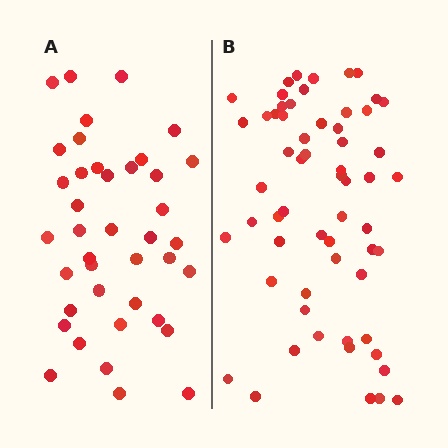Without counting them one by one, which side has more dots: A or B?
Region B (the right region) has more dots.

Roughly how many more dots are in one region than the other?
Region B has approximately 20 more dots than region A.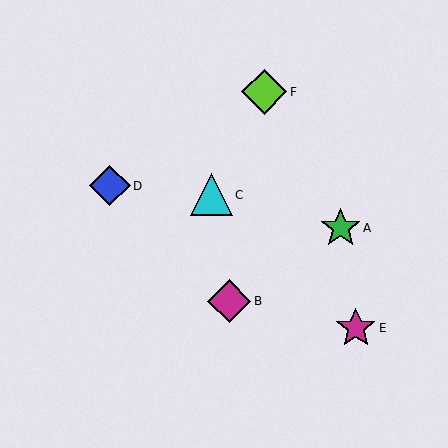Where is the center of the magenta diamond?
The center of the magenta diamond is at (229, 301).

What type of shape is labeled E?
Shape E is a magenta star.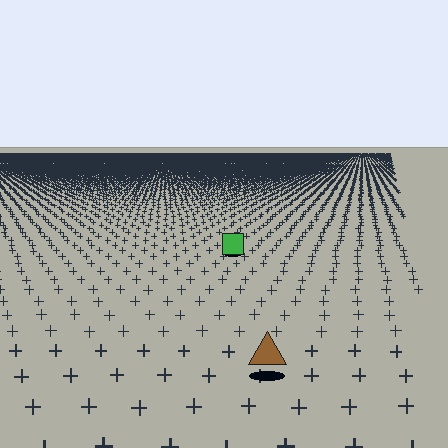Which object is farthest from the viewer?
The green square is farthest from the viewer. It appears smaller and the ground texture around it is denser.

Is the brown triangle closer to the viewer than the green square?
Yes. The brown triangle is closer — you can tell from the texture gradient: the ground texture is coarser near it.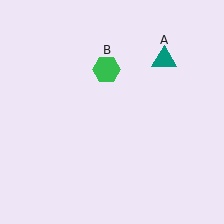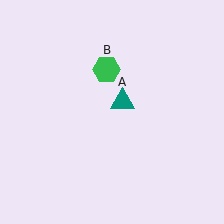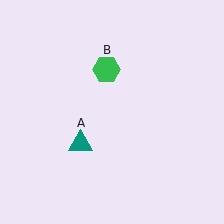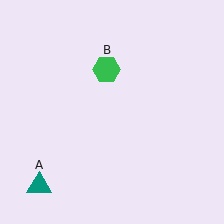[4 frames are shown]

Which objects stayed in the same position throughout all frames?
Green hexagon (object B) remained stationary.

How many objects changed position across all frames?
1 object changed position: teal triangle (object A).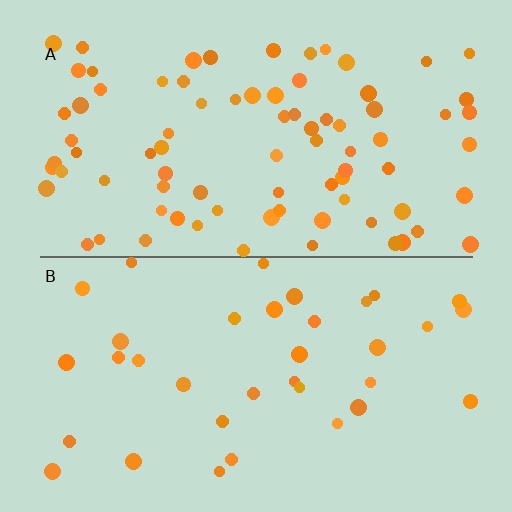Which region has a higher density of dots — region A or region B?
A (the top).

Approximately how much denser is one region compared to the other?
Approximately 2.3× — region A over region B.